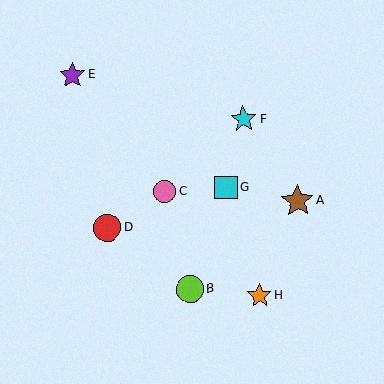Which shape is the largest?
The brown star (labeled A) is the largest.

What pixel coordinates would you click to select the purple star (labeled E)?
Click at (72, 75) to select the purple star E.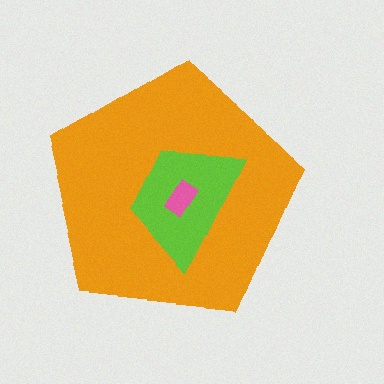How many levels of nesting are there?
3.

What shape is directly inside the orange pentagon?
The lime trapezoid.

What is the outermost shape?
The orange pentagon.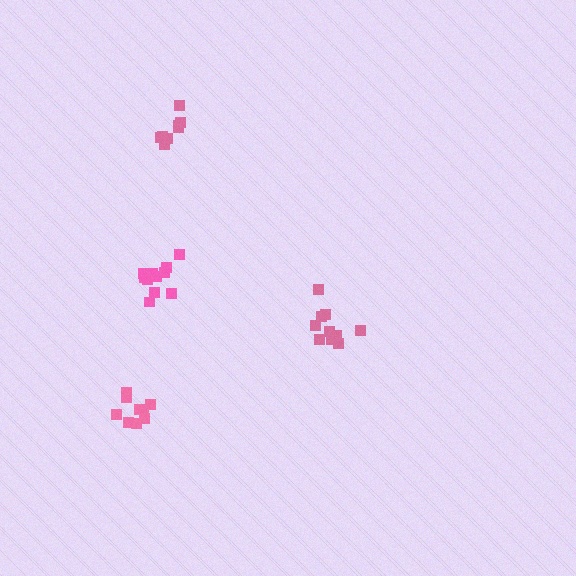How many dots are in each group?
Group 1: 11 dots, Group 2: 8 dots, Group 3: 10 dots, Group 4: 9 dots (38 total).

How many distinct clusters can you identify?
There are 4 distinct clusters.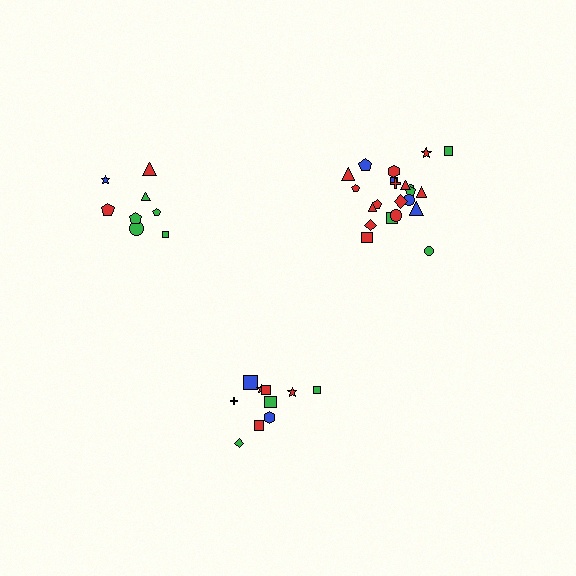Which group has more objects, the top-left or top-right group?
The top-right group.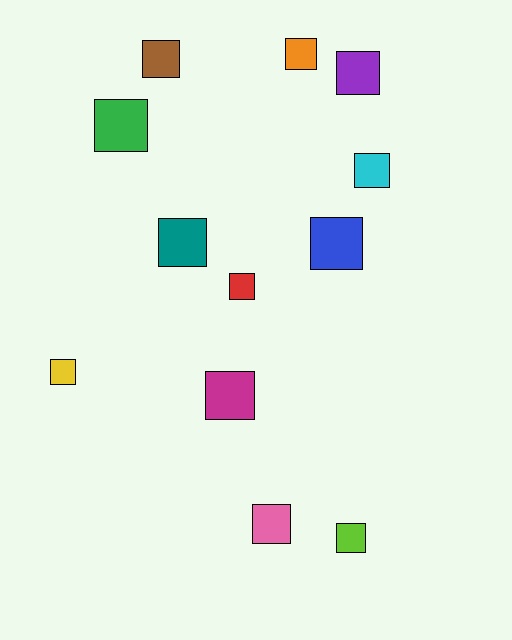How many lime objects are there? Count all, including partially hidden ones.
There is 1 lime object.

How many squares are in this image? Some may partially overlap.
There are 12 squares.